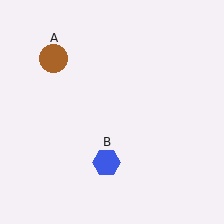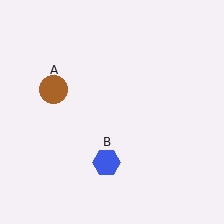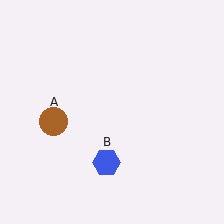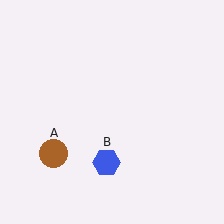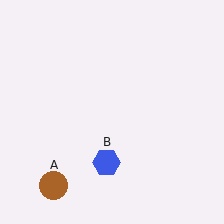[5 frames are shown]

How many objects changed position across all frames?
1 object changed position: brown circle (object A).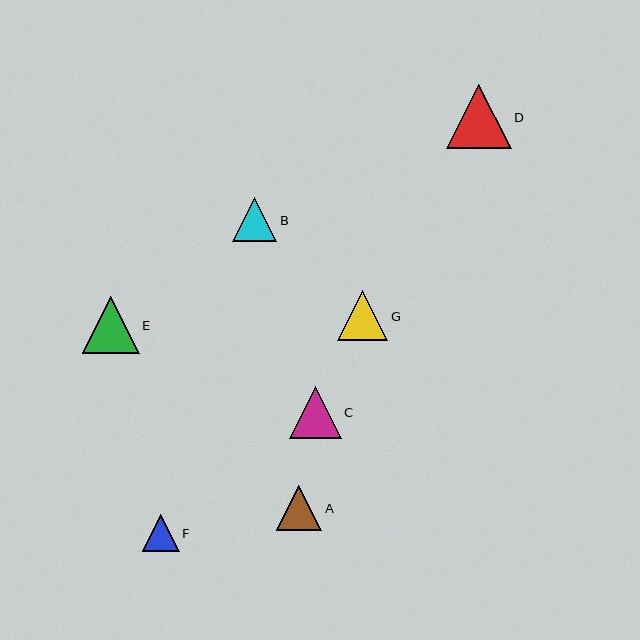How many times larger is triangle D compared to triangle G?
Triangle D is approximately 1.3 times the size of triangle G.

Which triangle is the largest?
Triangle D is the largest with a size of approximately 65 pixels.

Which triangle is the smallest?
Triangle F is the smallest with a size of approximately 37 pixels.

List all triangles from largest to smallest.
From largest to smallest: D, E, C, G, A, B, F.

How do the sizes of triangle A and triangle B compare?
Triangle A and triangle B are approximately the same size.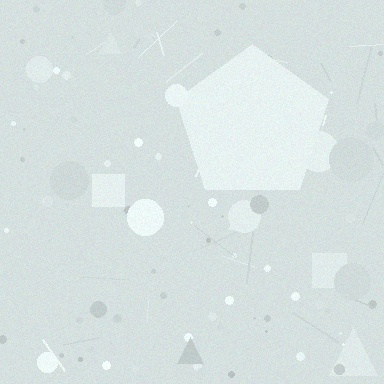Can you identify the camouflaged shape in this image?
The camouflaged shape is a pentagon.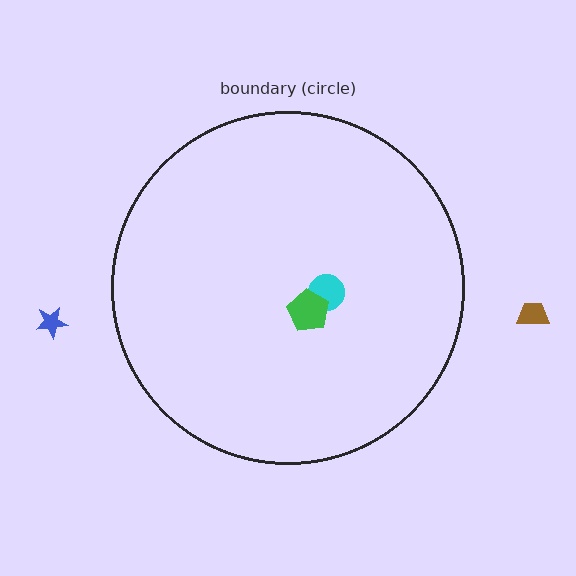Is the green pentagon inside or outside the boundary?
Inside.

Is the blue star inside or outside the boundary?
Outside.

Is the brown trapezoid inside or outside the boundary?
Outside.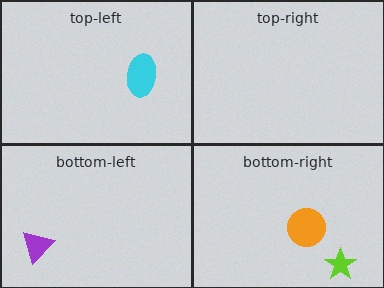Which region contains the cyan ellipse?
The top-left region.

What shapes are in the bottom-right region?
The orange circle, the lime star.